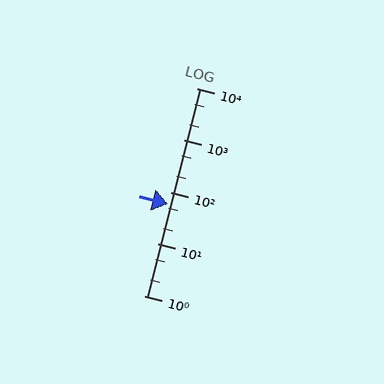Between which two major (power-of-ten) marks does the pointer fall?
The pointer is between 10 and 100.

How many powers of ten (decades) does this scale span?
The scale spans 4 decades, from 1 to 10000.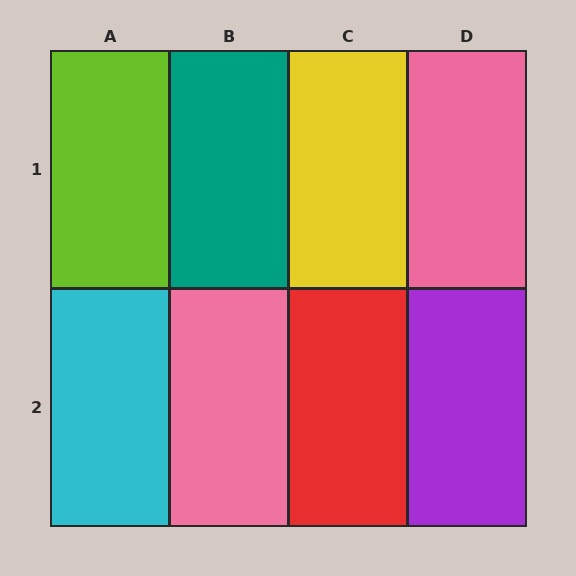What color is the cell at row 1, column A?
Lime.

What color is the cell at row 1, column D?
Pink.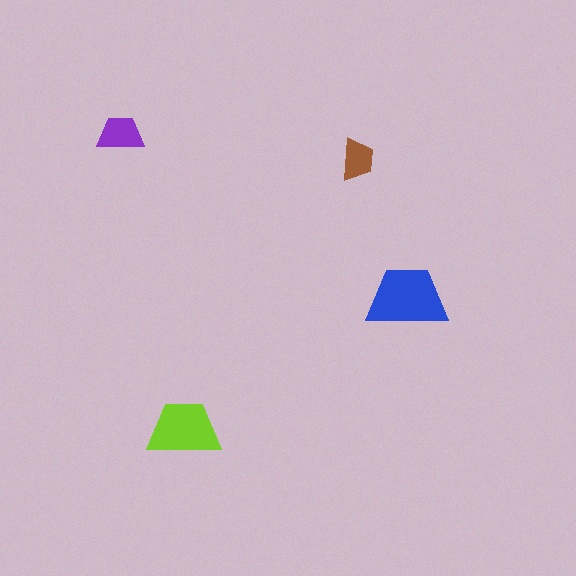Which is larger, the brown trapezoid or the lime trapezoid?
The lime one.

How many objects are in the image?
There are 4 objects in the image.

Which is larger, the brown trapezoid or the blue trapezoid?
The blue one.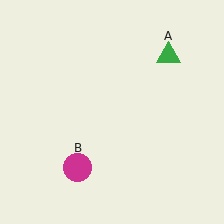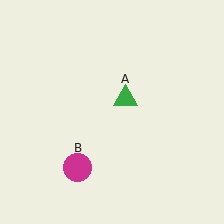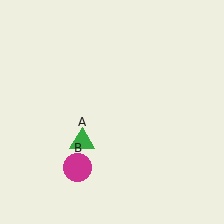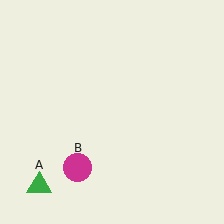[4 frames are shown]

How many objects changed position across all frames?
1 object changed position: green triangle (object A).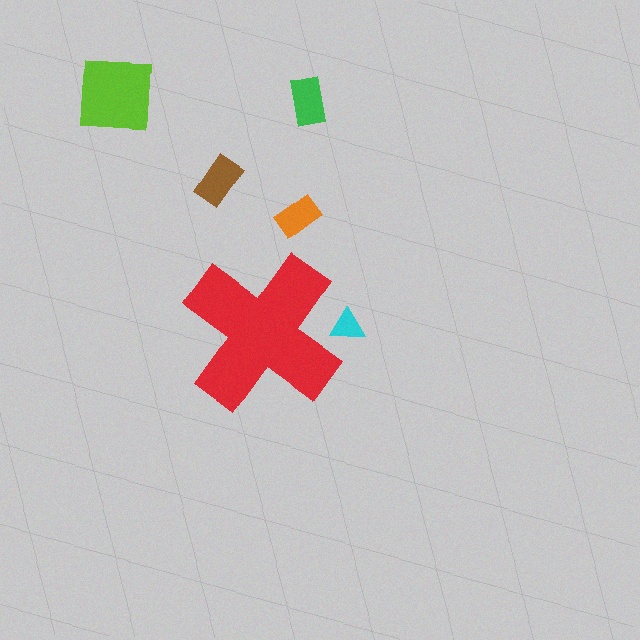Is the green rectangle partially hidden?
No, the green rectangle is fully visible.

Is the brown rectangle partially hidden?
No, the brown rectangle is fully visible.